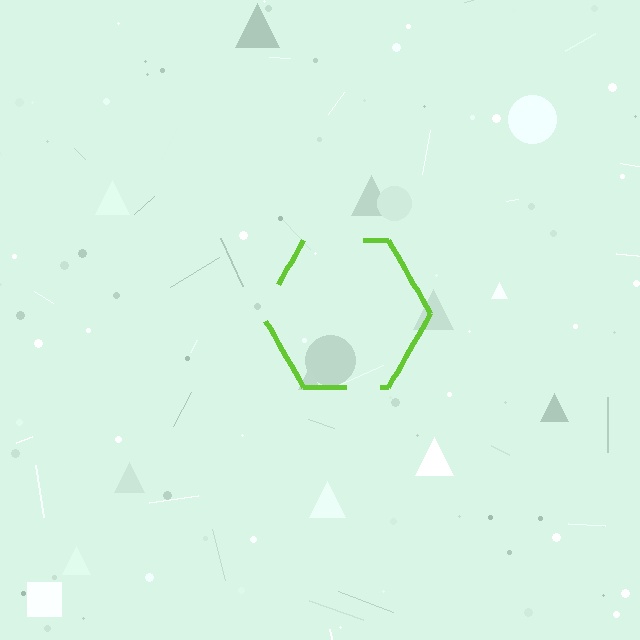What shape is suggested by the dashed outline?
The dashed outline suggests a hexagon.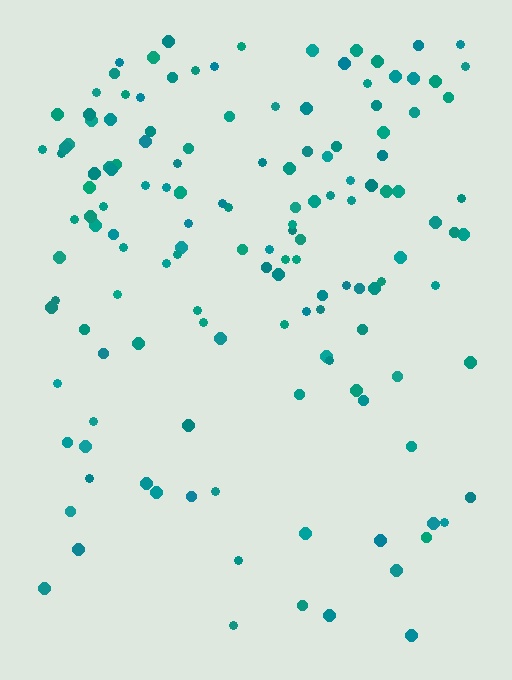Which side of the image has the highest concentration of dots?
The top.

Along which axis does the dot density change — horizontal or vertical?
Vertical.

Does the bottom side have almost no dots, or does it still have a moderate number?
Still a moderate number, just noticeably fewer than the top.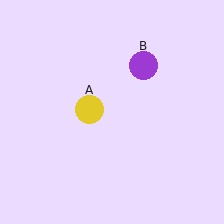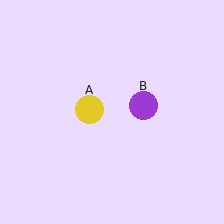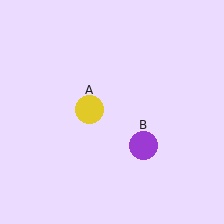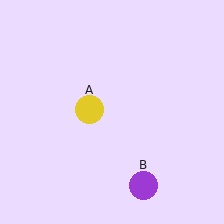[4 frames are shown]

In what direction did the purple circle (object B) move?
The purple circle (object B) moved down.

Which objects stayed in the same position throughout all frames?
Yellow circle (object A) remained stationary.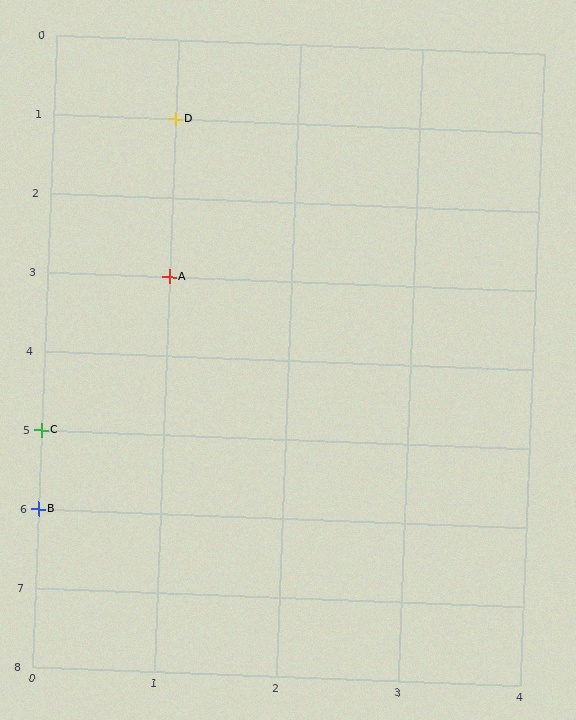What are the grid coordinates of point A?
Point A is at grid coordinates (1, 3).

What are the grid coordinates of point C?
Point C is at grid coordinates (0, 5).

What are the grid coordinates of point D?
Point D is at grid coordinates (1, 1).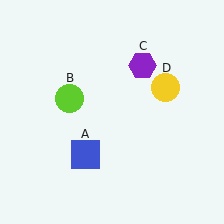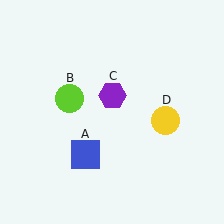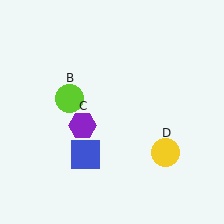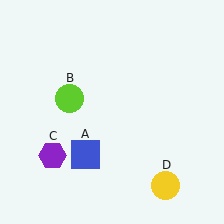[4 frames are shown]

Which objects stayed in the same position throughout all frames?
Blue square (object A) and lime circle (object B) remained stationary.